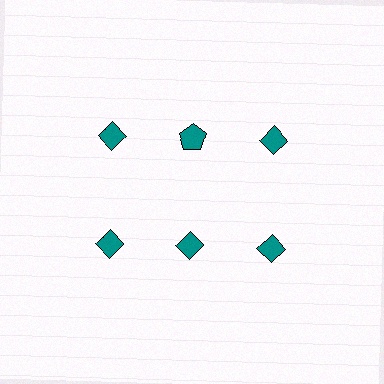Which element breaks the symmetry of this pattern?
The teal pentagon in the top row, second from left column breaks the symmetry. All other shapes are teal diamonds.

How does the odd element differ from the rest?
It has a different shape: pentagon instead of diamond.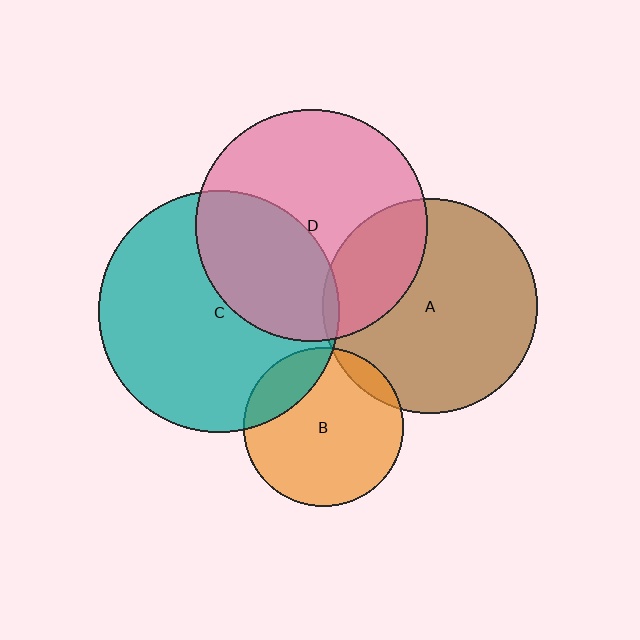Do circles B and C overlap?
Yes.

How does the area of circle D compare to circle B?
Approximately 2.1 times.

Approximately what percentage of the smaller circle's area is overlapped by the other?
Approximately 20%.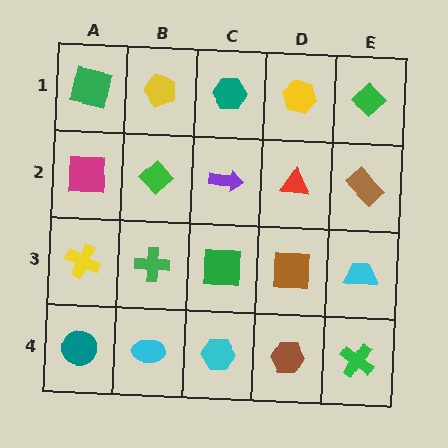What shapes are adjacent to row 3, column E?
A brown rectangle (row 2, column E), a green cross (row 4, column E), a brown square (row 3, column D).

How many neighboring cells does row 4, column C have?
3.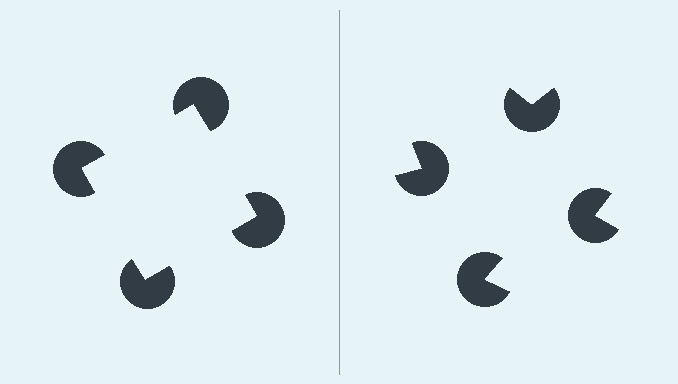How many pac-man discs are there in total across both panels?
8 — 4 on each side.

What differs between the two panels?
The pac-man discs are positioned identically on both sides; only the wedge orientations differ. On the left they align to a square; on the right they are misaligned.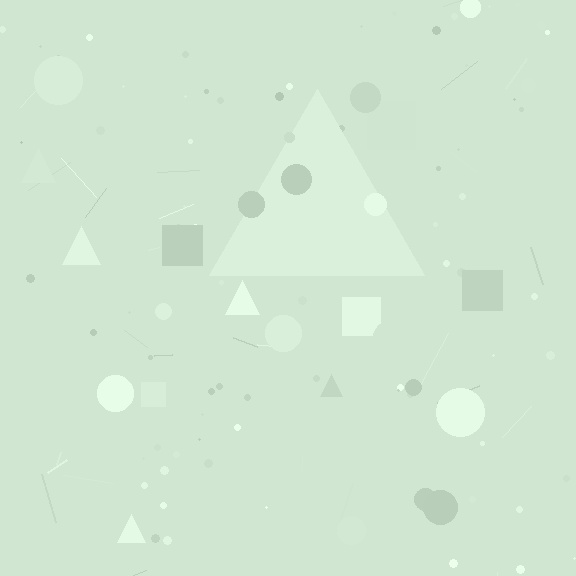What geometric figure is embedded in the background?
A triangle is embedded in the background.